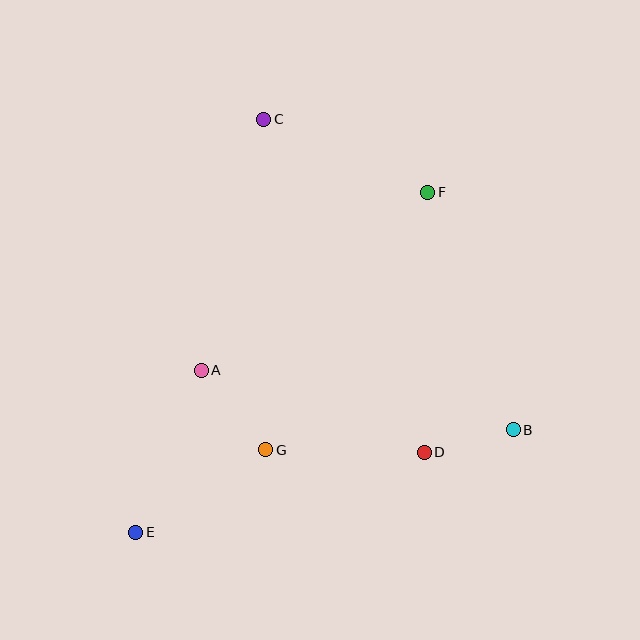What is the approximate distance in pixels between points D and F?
The distance between D and F is approximately 260 pixels.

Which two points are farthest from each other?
Points E and F are farthest from each other.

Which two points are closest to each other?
Points B and D are closest to each other.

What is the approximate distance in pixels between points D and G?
The distance between D and G is approximately 158 pixels.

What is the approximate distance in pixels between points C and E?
The distance between C and E is approximately 432 pixels.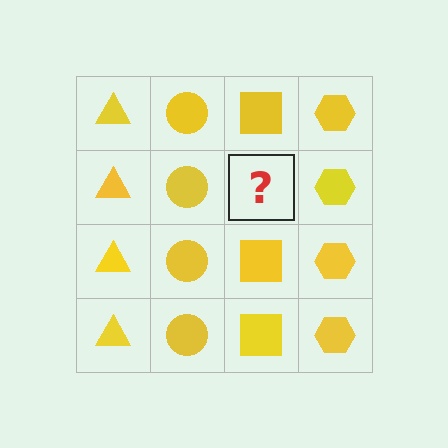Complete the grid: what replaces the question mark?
The question mark should be replaced with a yellow square.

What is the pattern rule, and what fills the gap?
The rule is that each column has a consistent shape. The gap should be filled with a yellow square.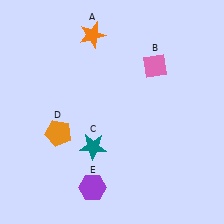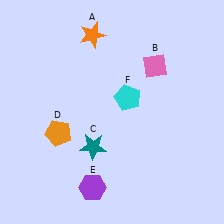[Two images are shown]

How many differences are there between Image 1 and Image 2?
There is 1 difference between the two images.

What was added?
A cyan pentagon (F) was added in Image 2.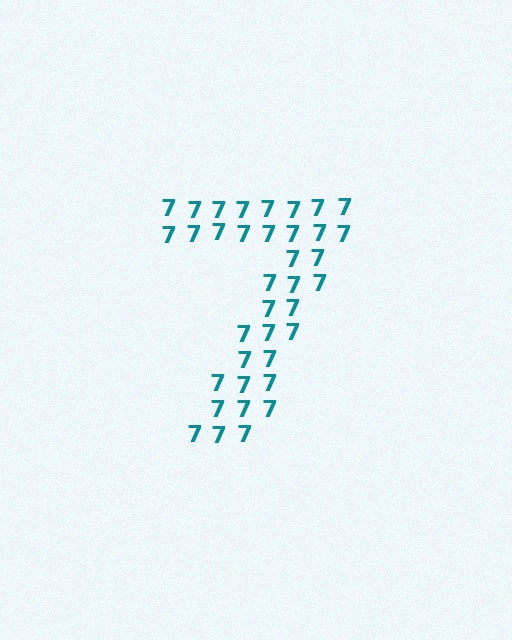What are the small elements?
The small elements are digit 7's.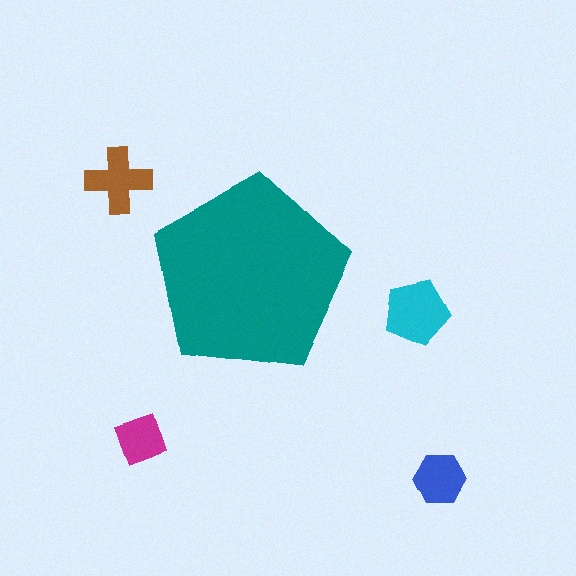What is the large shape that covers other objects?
A teal pentagon.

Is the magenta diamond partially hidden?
No, the magenta diamond is fully visible.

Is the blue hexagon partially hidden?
No, the blue hexagon is fully visible.